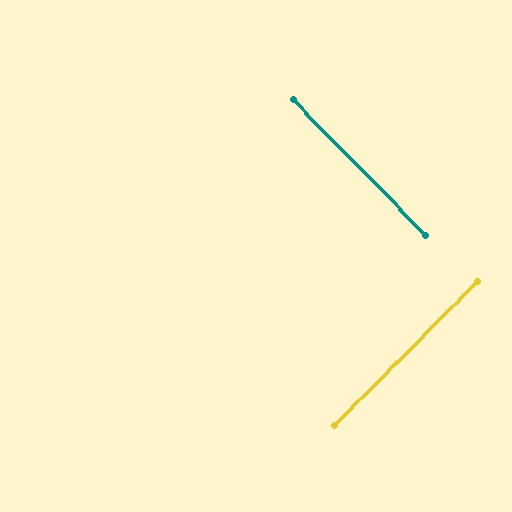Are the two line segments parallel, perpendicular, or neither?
Perpendicular — they meet at approximately 89°.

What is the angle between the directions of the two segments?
Approximately 89 degrees.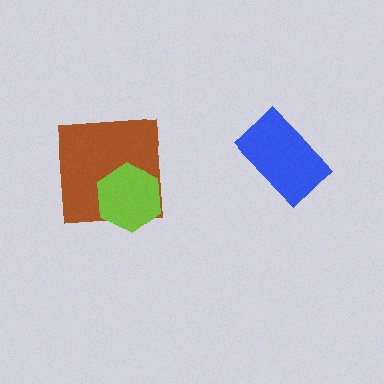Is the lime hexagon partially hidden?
No, no other shape covers it.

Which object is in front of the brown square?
The lime hexagon is in front of the brown square.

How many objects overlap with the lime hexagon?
1 object overlaps with the lime hexagon.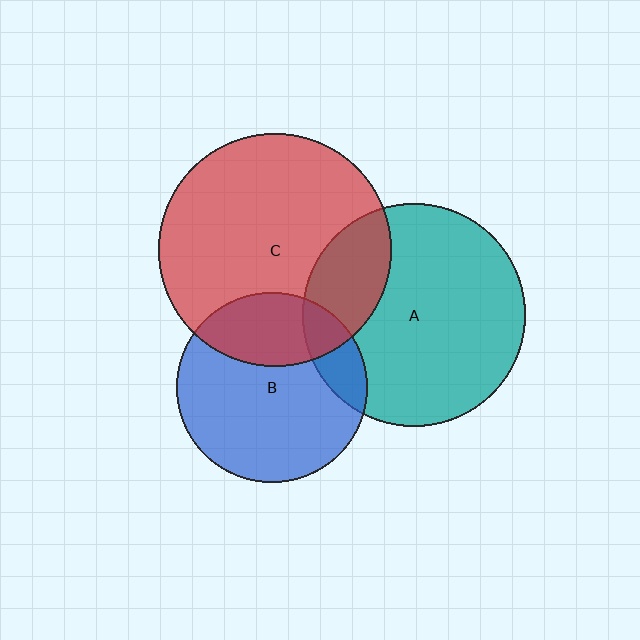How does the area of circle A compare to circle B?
Approximately 1.4 times.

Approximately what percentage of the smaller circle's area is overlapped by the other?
Approximately 20%.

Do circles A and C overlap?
Yes.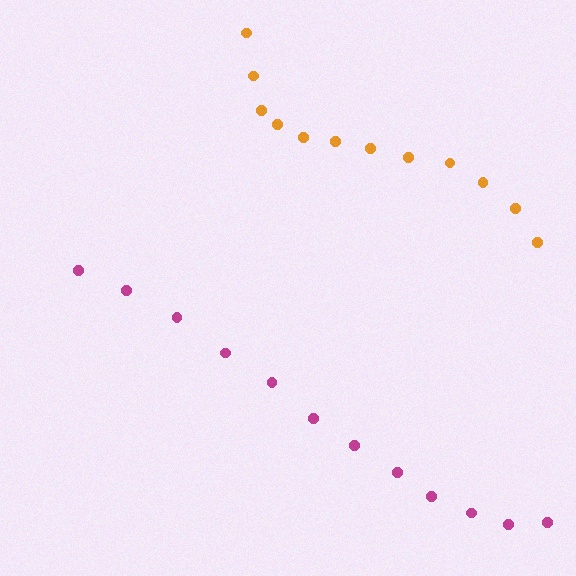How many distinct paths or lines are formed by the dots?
There are 2 distinct paths.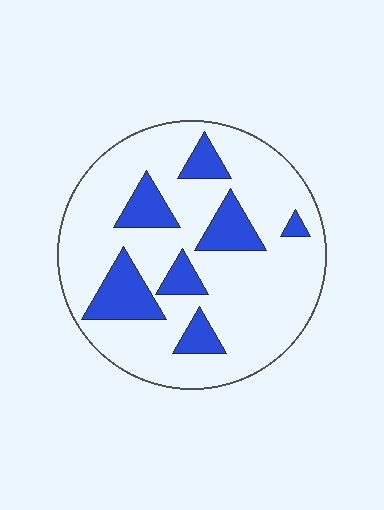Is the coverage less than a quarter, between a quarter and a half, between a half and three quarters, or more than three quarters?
Less than a quarter.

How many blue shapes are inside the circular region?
7.